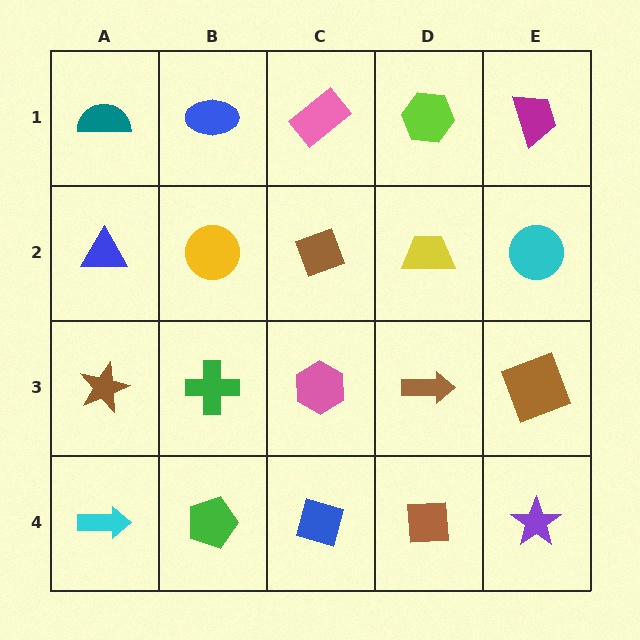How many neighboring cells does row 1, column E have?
2.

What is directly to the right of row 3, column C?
A brown arrow.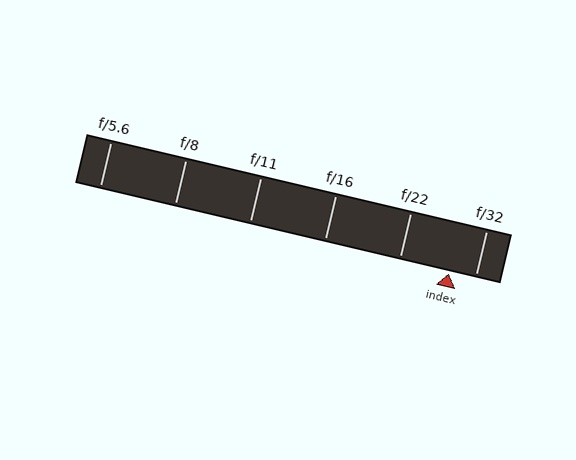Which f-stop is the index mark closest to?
The index mark is closest to f/32.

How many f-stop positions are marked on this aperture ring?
There are 6 f-stop positions marked.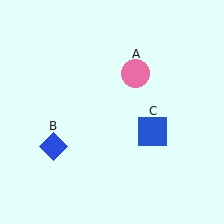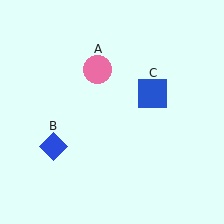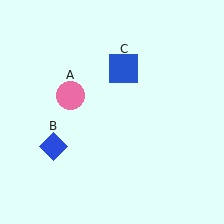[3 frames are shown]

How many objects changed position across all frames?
2 objects changed position: pink circle (object A), blue square (object C).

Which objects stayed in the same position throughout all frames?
Blue diamond (object B) remained stationary.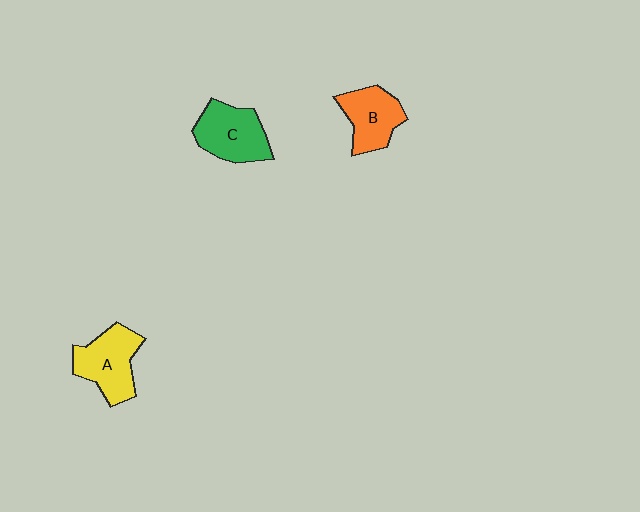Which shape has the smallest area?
Shape B (orange).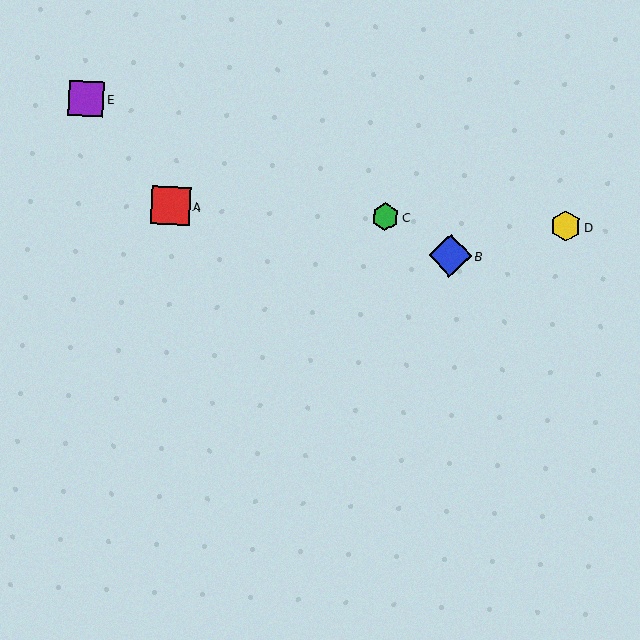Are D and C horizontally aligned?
Yes, both are at y≈226.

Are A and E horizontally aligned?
No, A is at y≈206 and E is at y≈98.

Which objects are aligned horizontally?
Objects A, C, D are aligned horizontally.